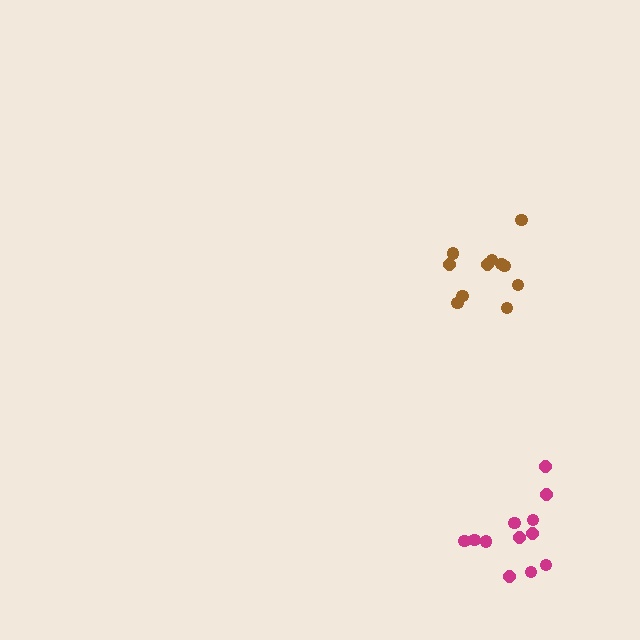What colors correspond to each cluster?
The clusters are colored: magenta, brown.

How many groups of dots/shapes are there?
There are 2 groups.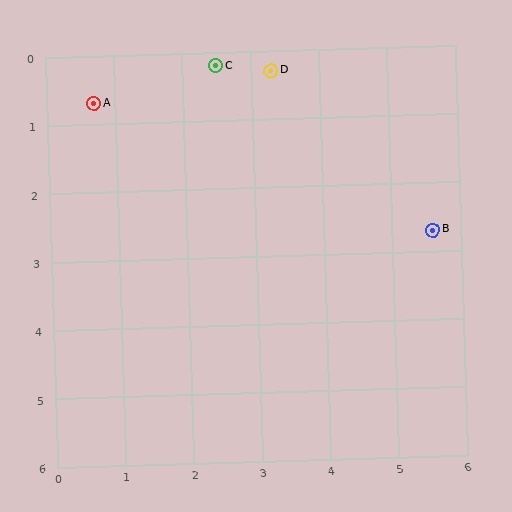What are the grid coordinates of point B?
Point B is at approximately (5.6, 2.7).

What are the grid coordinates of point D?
Point D is at approximately (3.3, 0.3).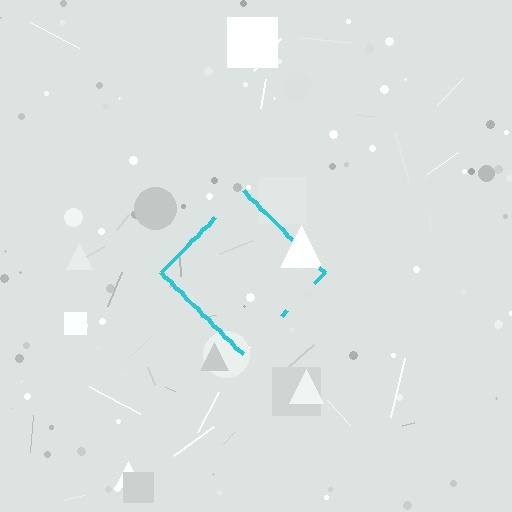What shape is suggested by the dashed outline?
The dashed outline suggests a diamond.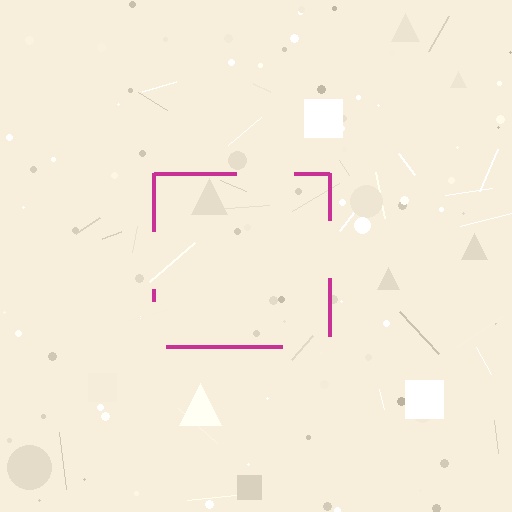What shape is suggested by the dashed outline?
The dashed outline suggests a square.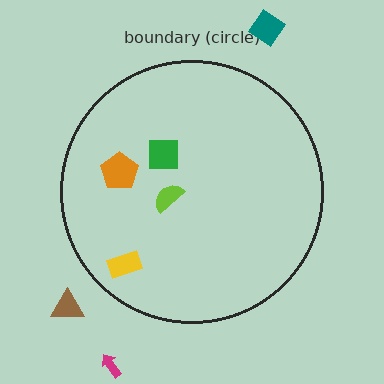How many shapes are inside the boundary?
4 inside, 3 outside.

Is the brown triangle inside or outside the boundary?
Outside.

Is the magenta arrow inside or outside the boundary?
Outside.